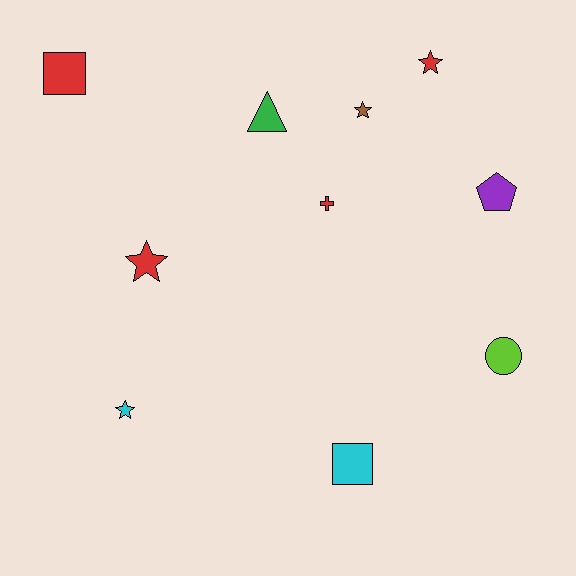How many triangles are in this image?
There is 1 triangle.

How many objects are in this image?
There are 10 objects.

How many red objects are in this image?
There are 4 red objects.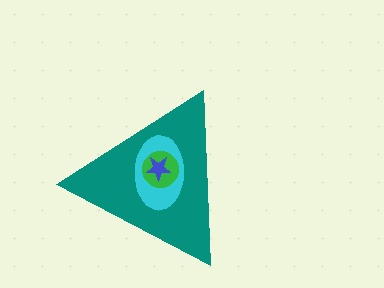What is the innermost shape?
The blue star.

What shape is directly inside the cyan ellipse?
The green circle.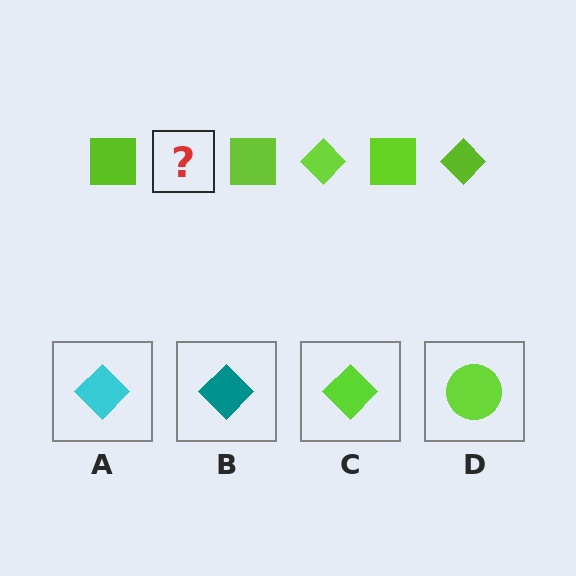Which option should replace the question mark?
Option C.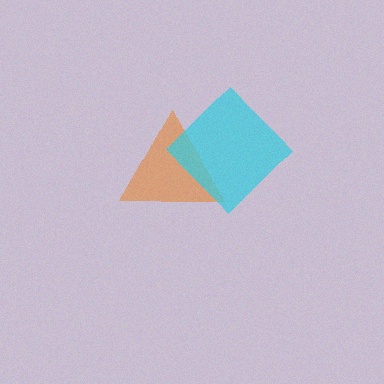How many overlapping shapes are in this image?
There are 2 overlapping shapes in the image.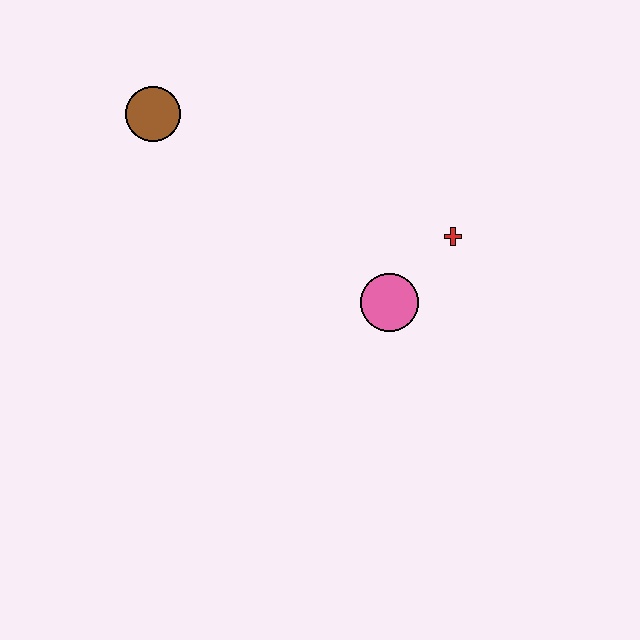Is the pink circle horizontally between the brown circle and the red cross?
Yes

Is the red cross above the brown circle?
No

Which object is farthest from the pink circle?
The brown circle is farthest from the pink circle.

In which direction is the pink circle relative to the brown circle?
The pink circle is to the right of the brown circle.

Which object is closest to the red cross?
The pink circle is closest to the red cross.